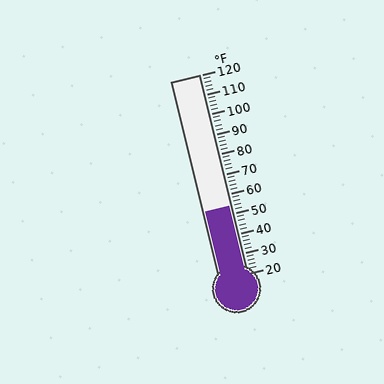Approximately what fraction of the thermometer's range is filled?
The thermometer is filled to approximately 35% of its range.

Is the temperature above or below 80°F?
The temperature is below 80°F.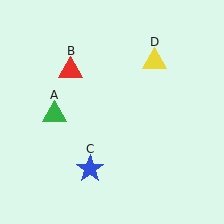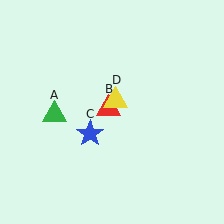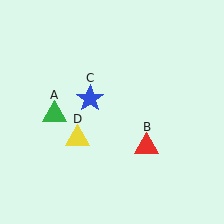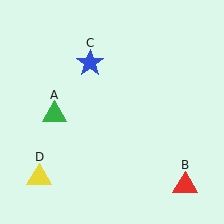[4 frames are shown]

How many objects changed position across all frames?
3 objects changed position: red triangle (object B), blue star (object C), yellow triangle (object D).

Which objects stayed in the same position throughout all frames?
Green triangle (object A) remained stationary.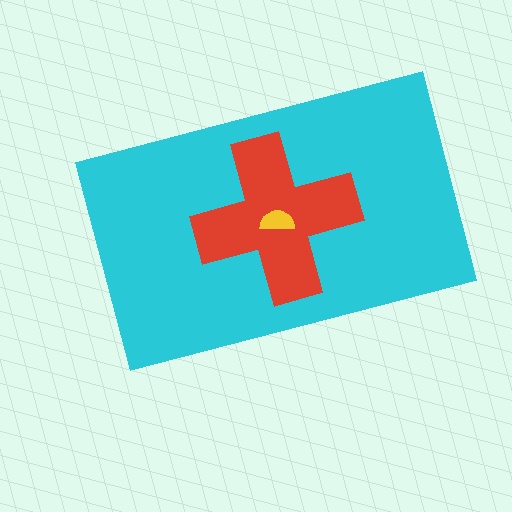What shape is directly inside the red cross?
The yellow semicircle.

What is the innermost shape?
The yellow semicircle.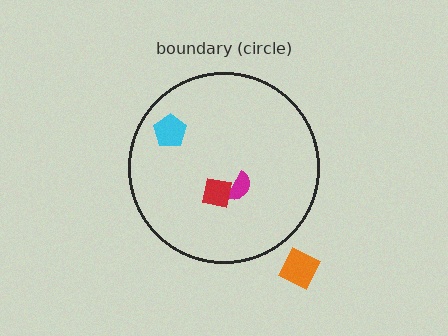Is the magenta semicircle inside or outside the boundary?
Inside.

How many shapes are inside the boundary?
3 inside, 1 outside.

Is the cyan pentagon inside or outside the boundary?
Inside.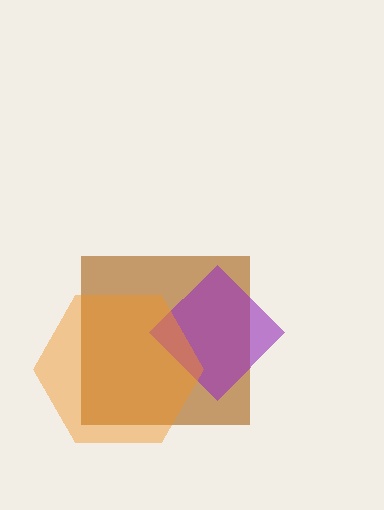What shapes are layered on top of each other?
The layered shapes are: a brown square, a purple diamond, an orange hexagon.